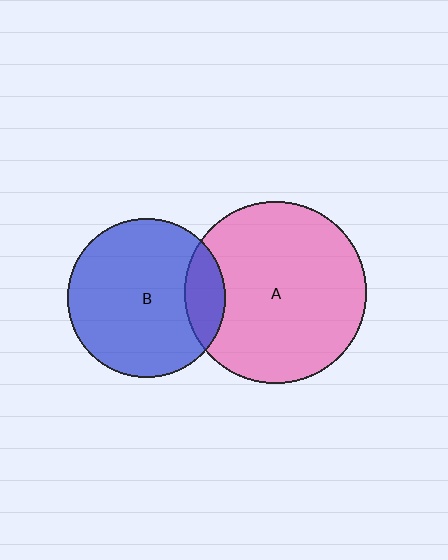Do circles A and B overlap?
Yes.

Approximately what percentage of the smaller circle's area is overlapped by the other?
Approximately 15%.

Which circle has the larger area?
Circle A (pink).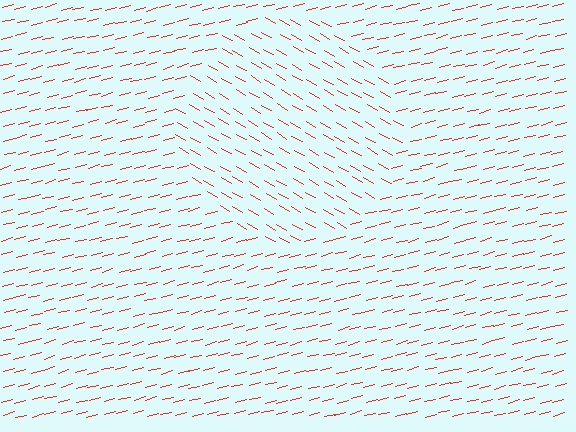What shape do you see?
I see a circle.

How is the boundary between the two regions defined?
The boundary is defined purely by a change in line orientation (approximately 45 degrees difference). All lines are the same color and thickness.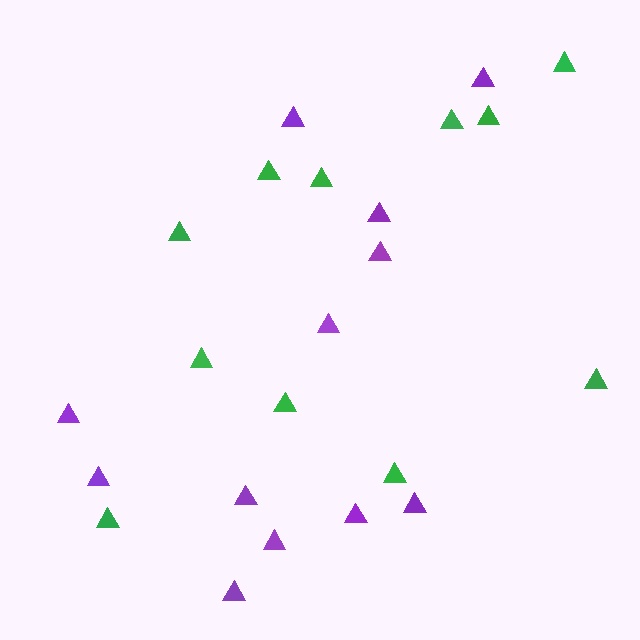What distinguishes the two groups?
There are 2 groups: one group of green triangles (11) and one group of purple triangles (12).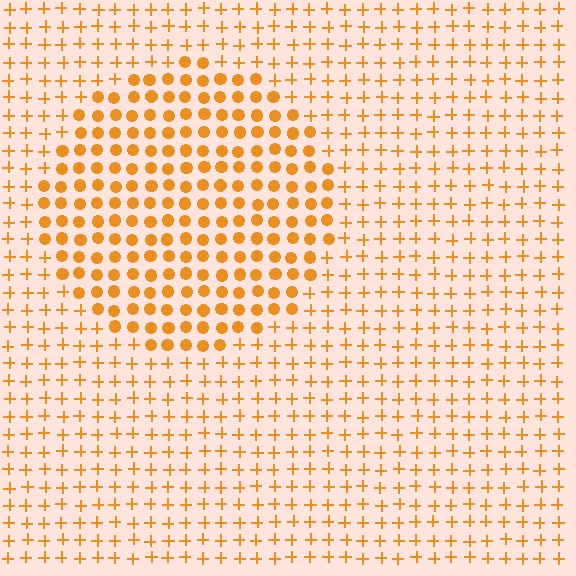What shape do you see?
I see a circle.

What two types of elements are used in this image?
The image uses circles inside the circle region and plus signs outside it.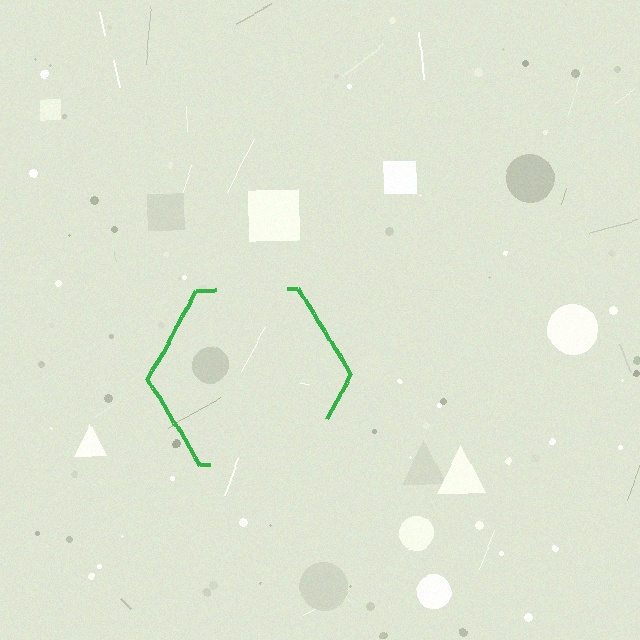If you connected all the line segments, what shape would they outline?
They would outline a hexagon.